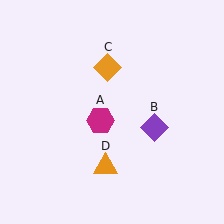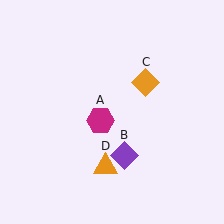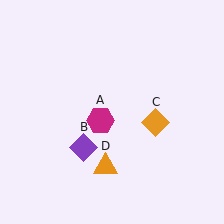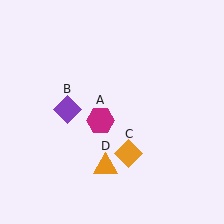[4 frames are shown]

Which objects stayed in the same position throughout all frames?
Magenta hexagon (object A) and orange triangle (object D) remained stationary.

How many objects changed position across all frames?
2 objects changed position: purple diamond (object B), orange diamond (object C).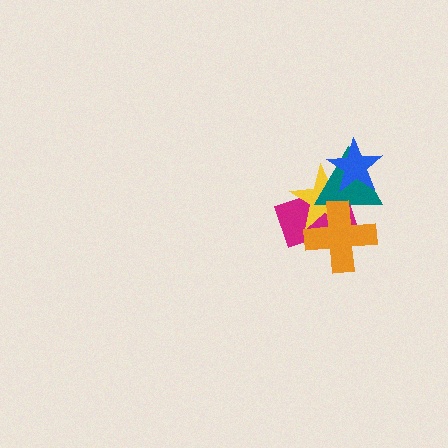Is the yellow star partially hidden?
Yes, it is partially covered by another shape.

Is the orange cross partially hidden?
No, no other shape covers it.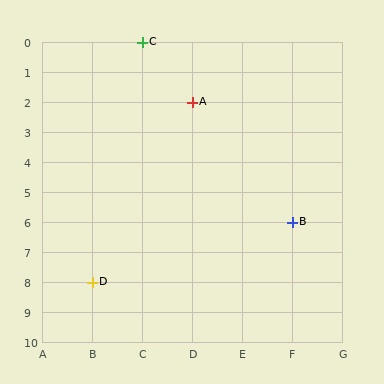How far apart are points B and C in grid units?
Points B and C are 3 columns and 6 rows apart (about 6.7 grid units diagonally).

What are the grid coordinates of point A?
Point A is at grid coordinates (D, 2).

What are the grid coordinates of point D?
Point D is at grid coordinates (B, 8).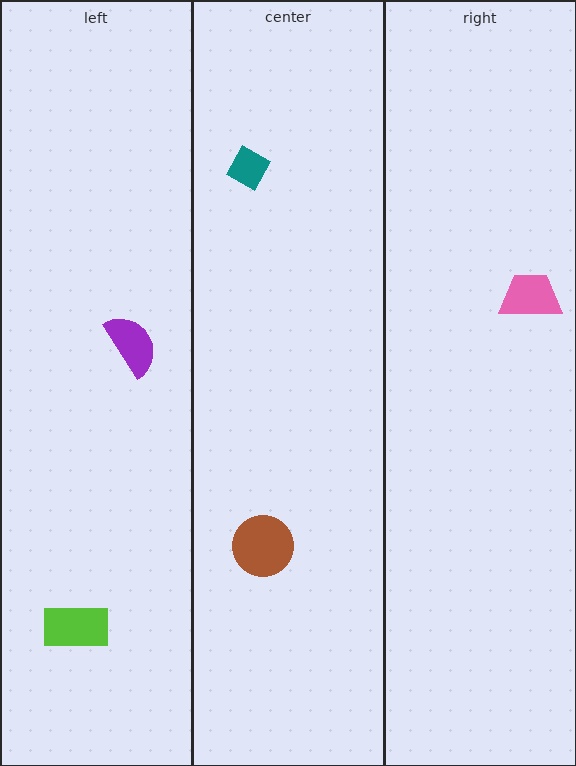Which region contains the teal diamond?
The center region.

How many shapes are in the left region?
2.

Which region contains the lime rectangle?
The left region.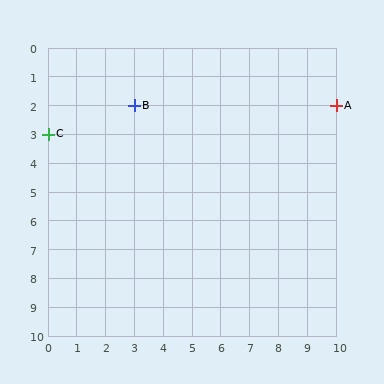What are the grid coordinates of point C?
Point C is at grid coordinates (0, 3).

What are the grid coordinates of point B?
Point B is at grid coordinates (3, 2).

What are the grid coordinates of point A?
Point A is at grid coordinates (10, 2).